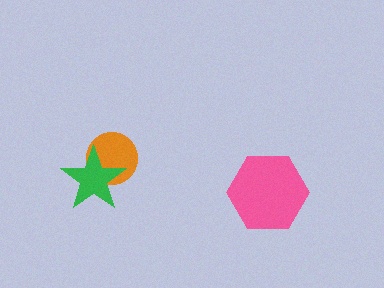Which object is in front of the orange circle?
The green star is in front of the orange circle.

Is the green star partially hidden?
No, no other shape covers it.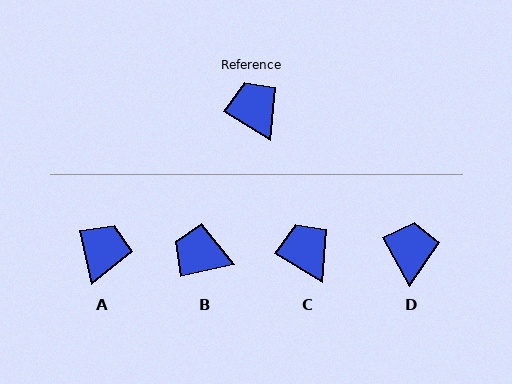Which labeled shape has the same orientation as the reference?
C.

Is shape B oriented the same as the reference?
No, it is off by about 44 degrees.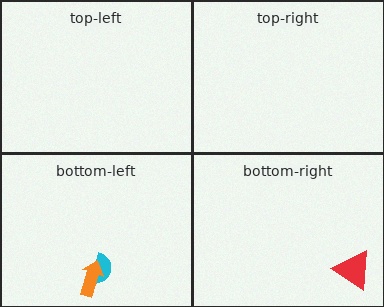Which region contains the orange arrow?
The bottom-left region.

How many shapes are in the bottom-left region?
2.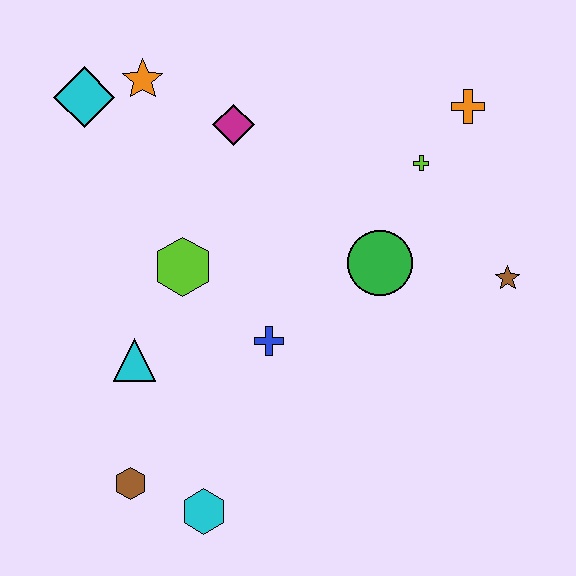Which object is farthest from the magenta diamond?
The cyan hexagon is farthest from the magenta diamond.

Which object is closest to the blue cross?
The lime hexagon is closest to the blue cross.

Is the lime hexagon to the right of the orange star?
Yes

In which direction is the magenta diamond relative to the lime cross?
The magenta diamond is to the left of the lime cross.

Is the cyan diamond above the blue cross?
Yes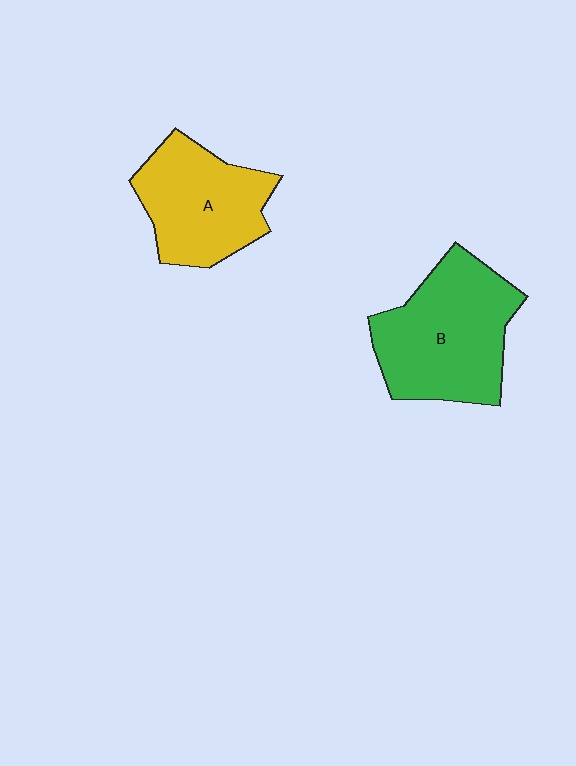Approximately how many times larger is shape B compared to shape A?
Approximately 1.3 times.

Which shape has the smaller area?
Shape A (yellow).